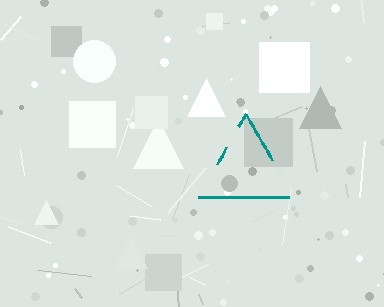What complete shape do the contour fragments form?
The contour fragments form a triangle.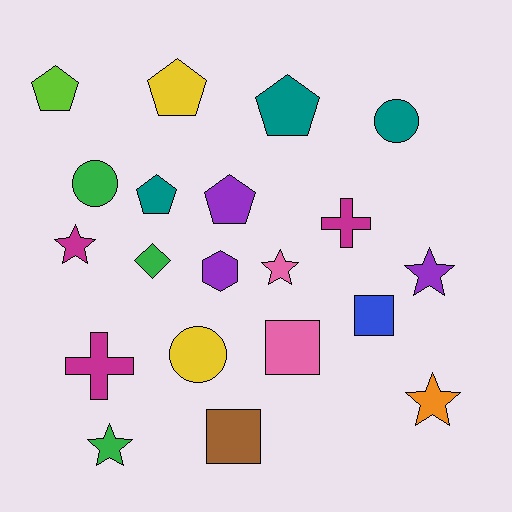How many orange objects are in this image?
There is 1 orange object.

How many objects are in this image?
There are 20 objects.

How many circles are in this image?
There are 3 circles.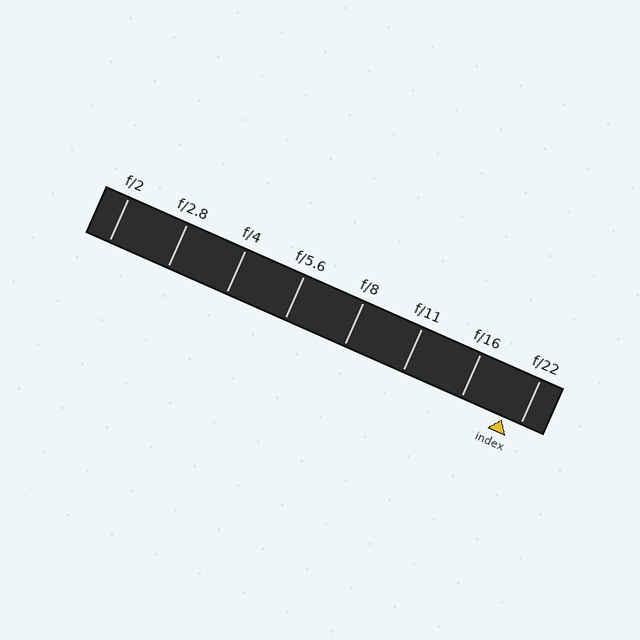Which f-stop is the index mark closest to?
The index mark is closest to f/22.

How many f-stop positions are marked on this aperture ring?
There are 8 f-stop positions marked.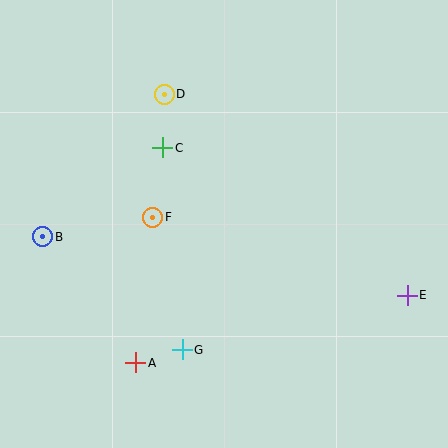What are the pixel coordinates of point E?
Point E is at (407, 295).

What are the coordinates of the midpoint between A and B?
The midpoint between A and B is at (89, 300).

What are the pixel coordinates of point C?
Point C is at (163, 148).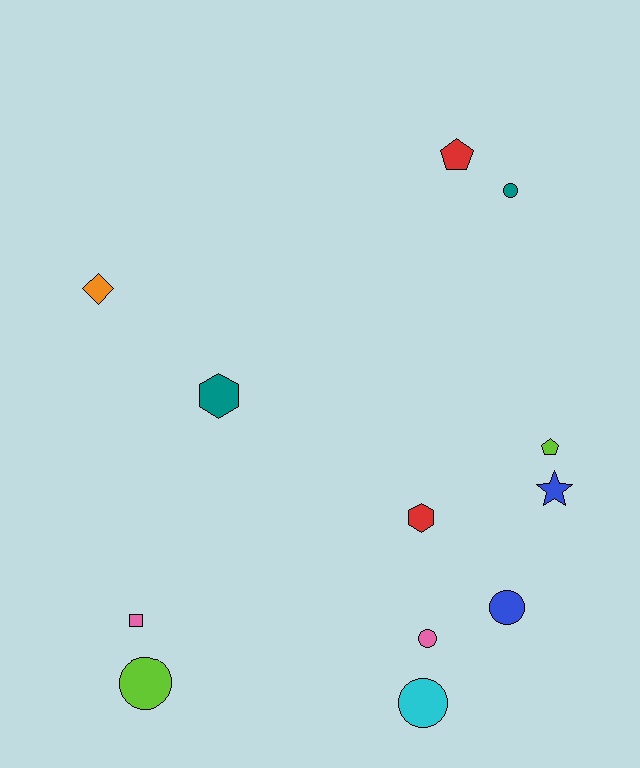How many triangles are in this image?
There are no triangles.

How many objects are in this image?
There are 12 objects.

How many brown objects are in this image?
There are no brown objects.